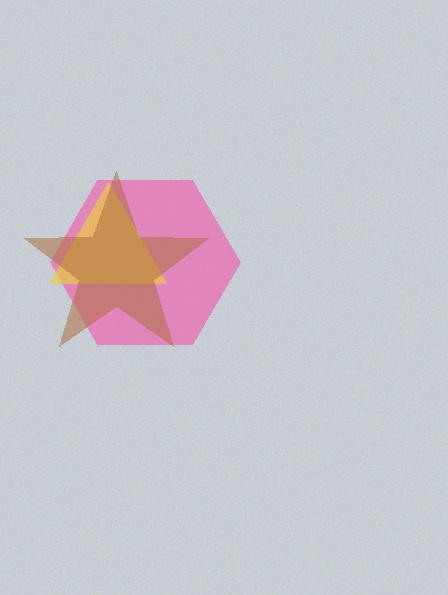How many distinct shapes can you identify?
There are 3 distinct shapes: a pink hexagon, a yellow triangle, a brown star.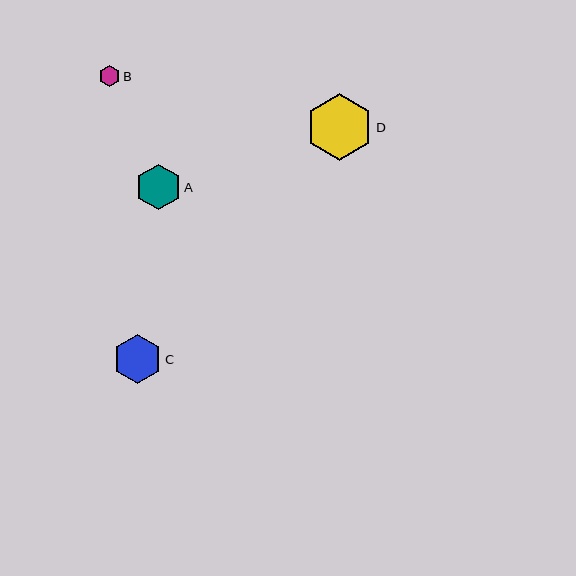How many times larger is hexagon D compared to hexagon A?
Hexagon D is approximately 1.5 times the size of hexagon A.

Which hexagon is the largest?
Hexagon D is the largest with a size of approximately 67 pixels.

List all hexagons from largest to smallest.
From largest to smallest: D, C, A, B.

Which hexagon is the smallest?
Hexagon B is the smallest with a size of approximately 21 pixels.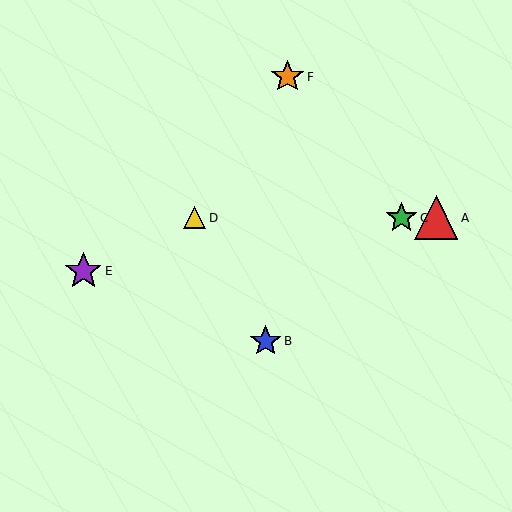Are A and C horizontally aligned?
Yes, both are at y≈218.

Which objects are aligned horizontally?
Objects A, C, D are aligned horizontally.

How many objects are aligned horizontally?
3 objects (A, C, D) are aligned horizontally.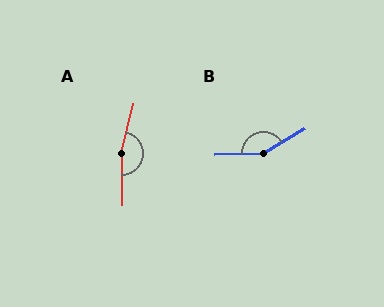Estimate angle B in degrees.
Approximately 150 degrees.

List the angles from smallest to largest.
B (150°), A (165°).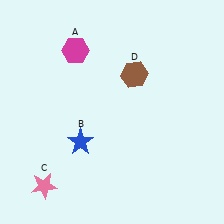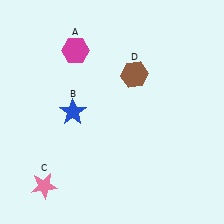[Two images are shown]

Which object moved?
The blue star (B) moved up.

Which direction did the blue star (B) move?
The blue star (B) moved up.